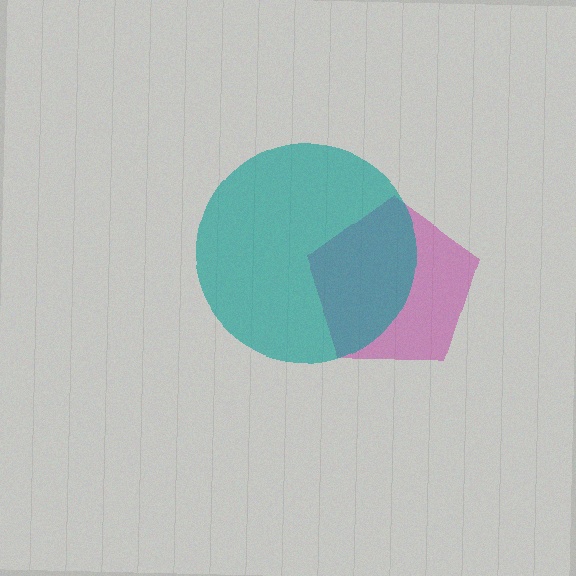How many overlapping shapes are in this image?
There are 2 overlapping shapes in the image.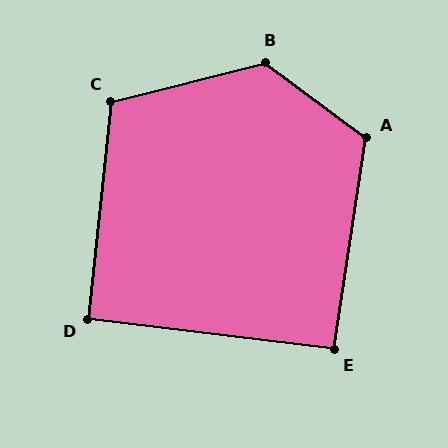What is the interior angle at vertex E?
Approximately 92 degrees (approximately right).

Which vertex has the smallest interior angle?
D, at approximately 91 degrees.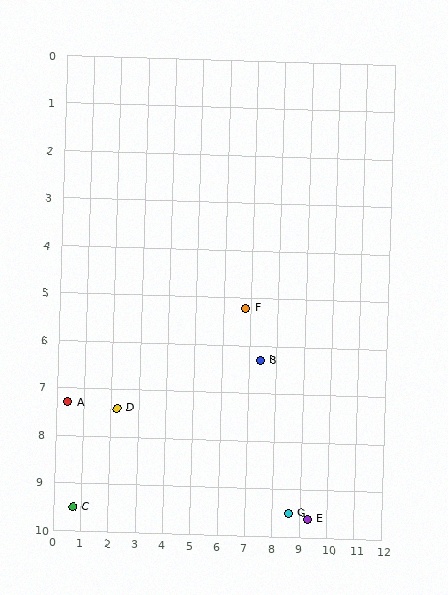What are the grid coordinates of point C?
Point C is at approximately (0.7, 9.5).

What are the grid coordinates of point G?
Point G is at approximately (8.6, 9.5).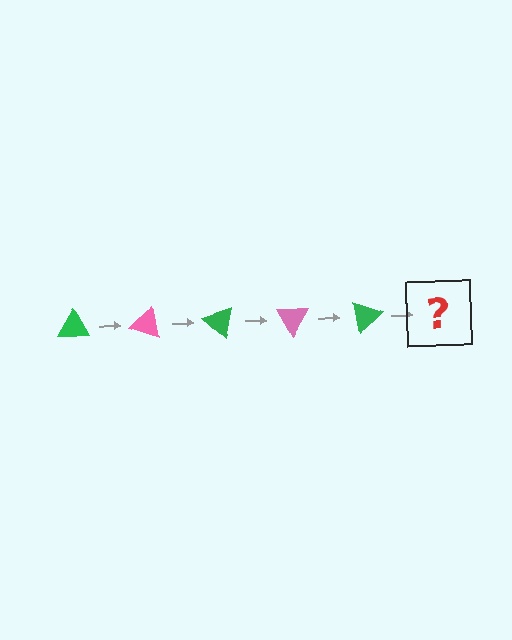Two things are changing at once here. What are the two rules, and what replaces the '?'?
The two rules are that it rotates 20 degrees each step and the color cycles through green and pink. The '?' should be a pink triangle, rotated 100 degrees from the start.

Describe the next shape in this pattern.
It should be a pink triangle, rotated 100 degrees from the start.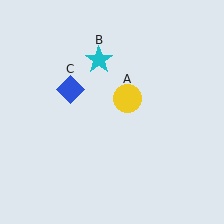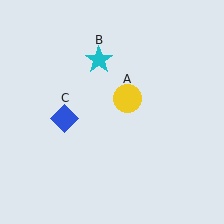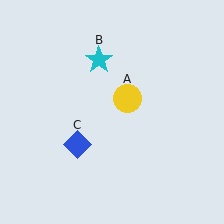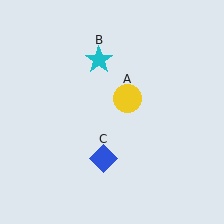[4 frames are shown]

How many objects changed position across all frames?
1 object changed position: blue diamond (object C).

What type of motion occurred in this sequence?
The blue diamond (object C) rotated counterclockwise around the center of the scene.